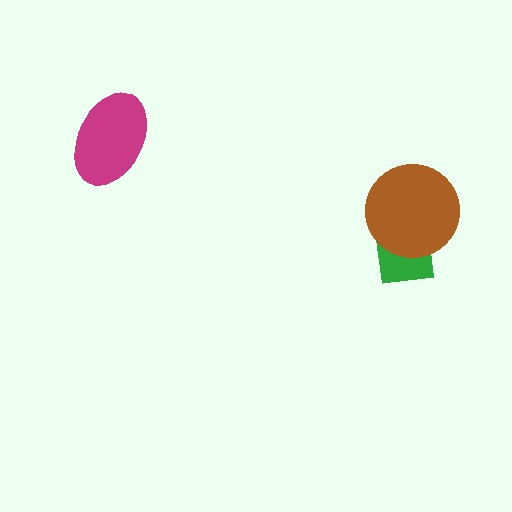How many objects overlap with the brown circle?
1 object overlaps with the brown circle.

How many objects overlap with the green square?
1 object overlaps with the green square.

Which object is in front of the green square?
The brown circle is in front of the green square.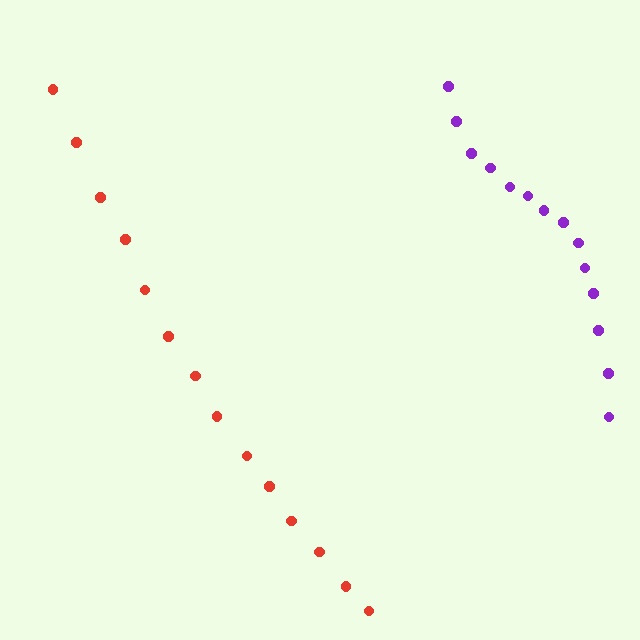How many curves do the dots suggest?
There are 2 distinct paths.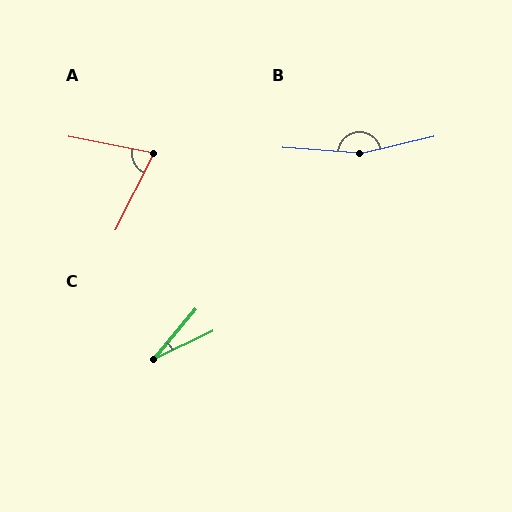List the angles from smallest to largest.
C (25°), A (74°), B (163°).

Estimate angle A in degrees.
Approximately 74 degrees.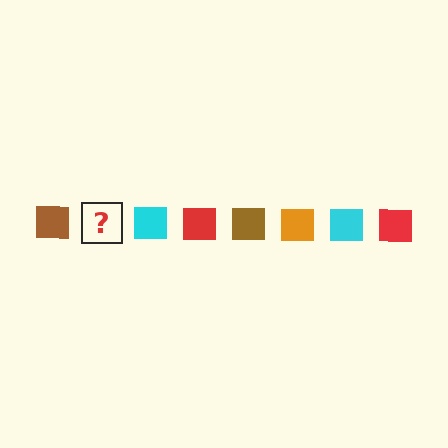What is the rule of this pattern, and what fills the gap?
The rule is that the pattern cycles through brown, orange, cyan, red squares. The gap should be filled with an orange square.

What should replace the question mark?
The question mark should be replaced with an orange square.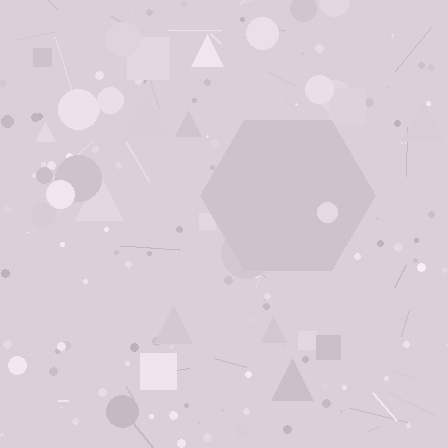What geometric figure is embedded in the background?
A hexagon is embedded in the background.